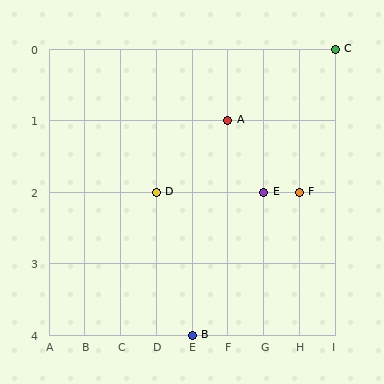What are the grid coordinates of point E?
Point E is at grid coordinates (G, 2).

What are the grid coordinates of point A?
Point A is at grid coordinates (F, 1).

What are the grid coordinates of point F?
Point F is at grid coordinates (H, 2).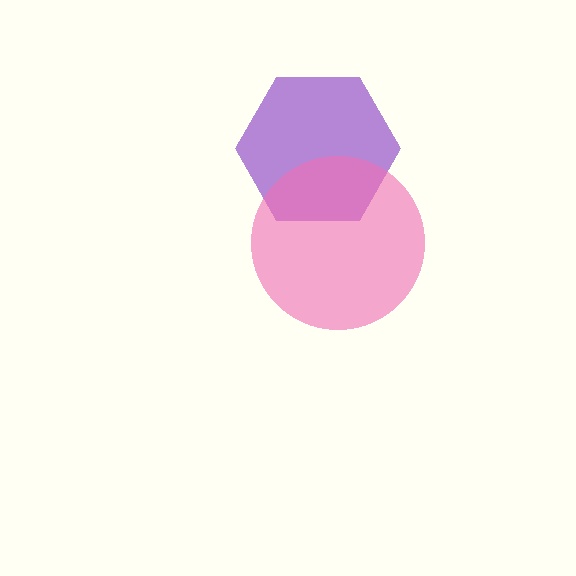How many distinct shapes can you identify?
There are 2 distinct shapes: a purple hexagon, a pink circle.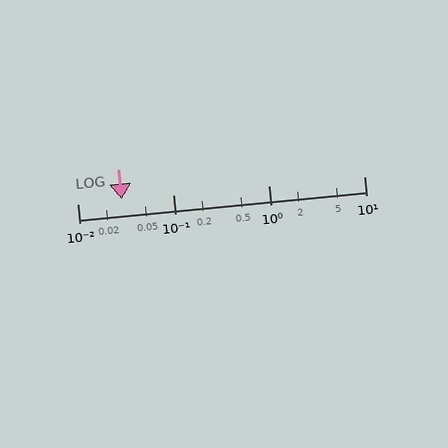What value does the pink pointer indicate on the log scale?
The pointer indicates approximately 0.029.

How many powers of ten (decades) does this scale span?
The scale spans 3 decades, from 0.01 to 10.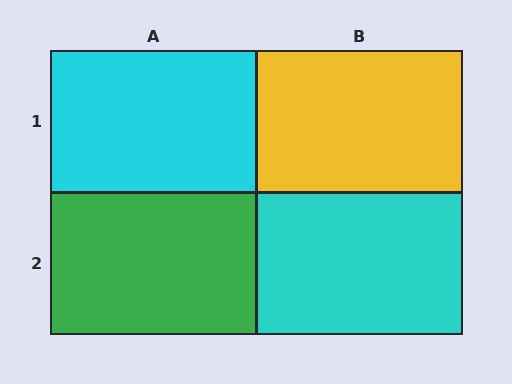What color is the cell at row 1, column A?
Cyan.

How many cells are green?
1 cell is green.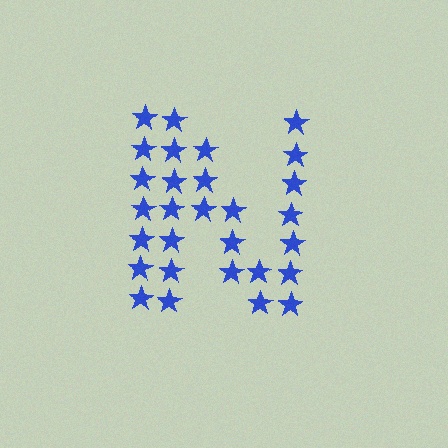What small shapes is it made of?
It is made of small stars.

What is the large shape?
The large shape is the letter N.